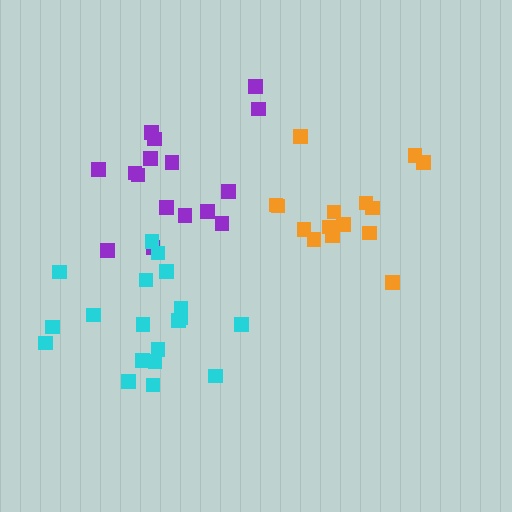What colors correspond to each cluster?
The clusters are colored: orange, purple, cyan.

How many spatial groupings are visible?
There are 3 spatial groupings.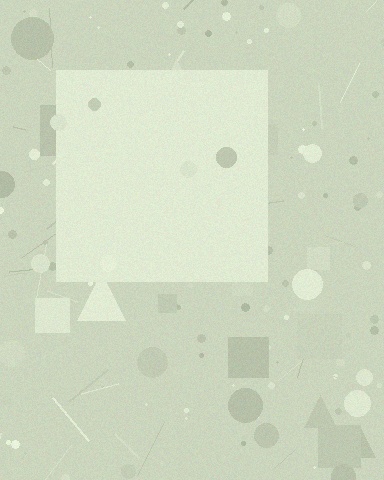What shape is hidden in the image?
A square is hidden in the image.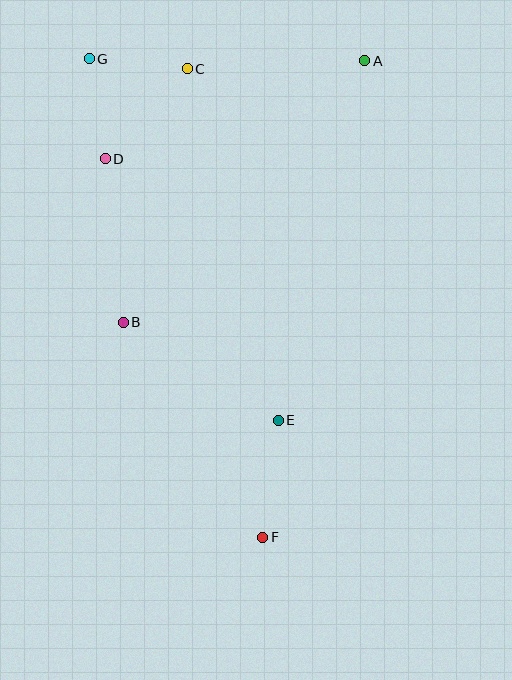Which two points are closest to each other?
Points C and G are closest to each other.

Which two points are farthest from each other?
Points F and G are farthest from each other.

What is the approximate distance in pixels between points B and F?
The distance between B and F is approximately 256 pixels.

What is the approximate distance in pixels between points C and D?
The distance between C and D is approximately 121 pixels.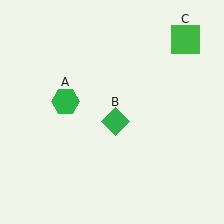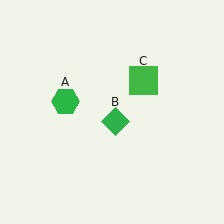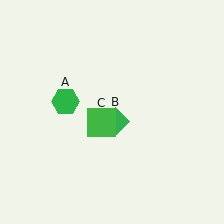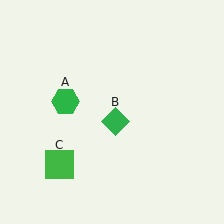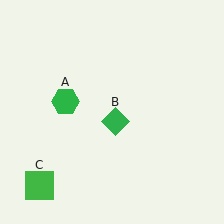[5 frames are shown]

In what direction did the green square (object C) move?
The green square (object C) moved down and to the left.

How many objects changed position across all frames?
1 object changed position: green square (object C).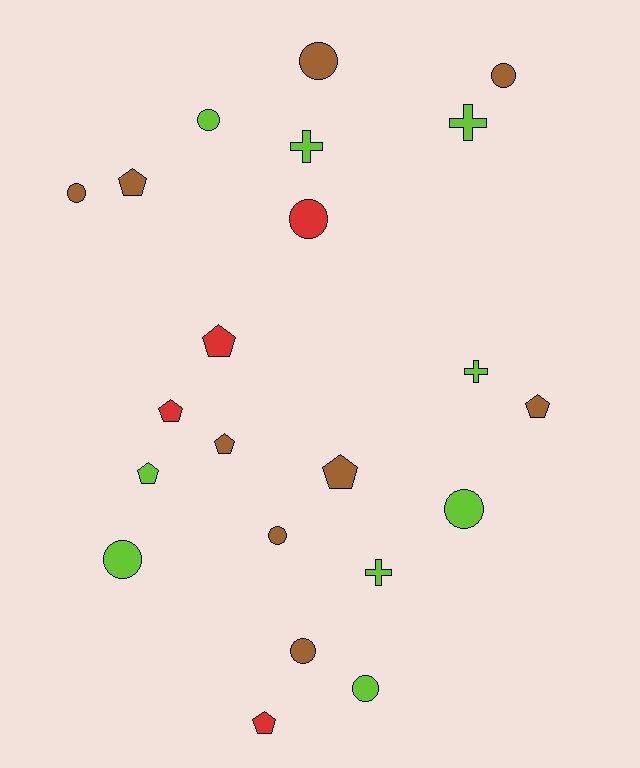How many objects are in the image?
There are 22 objects.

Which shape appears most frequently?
Circle, with 10 objects.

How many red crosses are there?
There are no red crosses.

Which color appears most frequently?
Brown, with 9 objects.